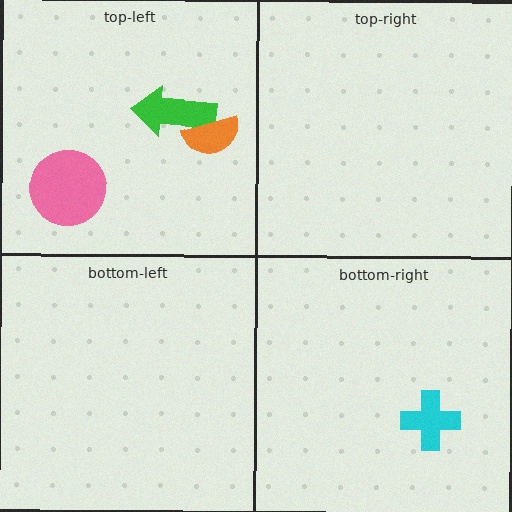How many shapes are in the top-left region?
3.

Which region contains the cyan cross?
The bottom-right region.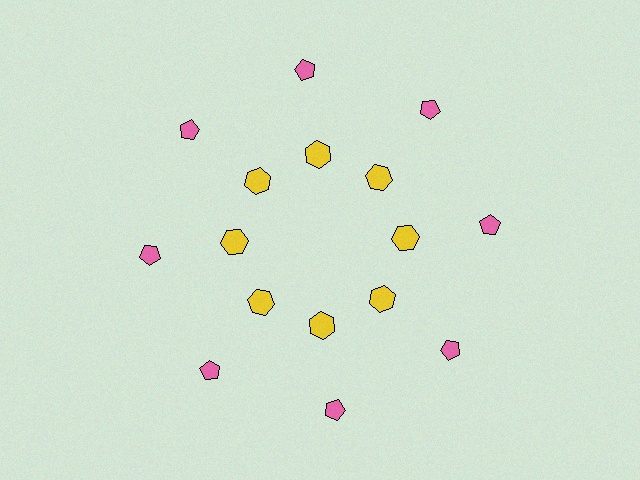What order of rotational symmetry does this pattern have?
This pattern has 8-fold rotational symmetry.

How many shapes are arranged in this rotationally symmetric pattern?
There are 16 shapes, arranged in 8 groups of 2.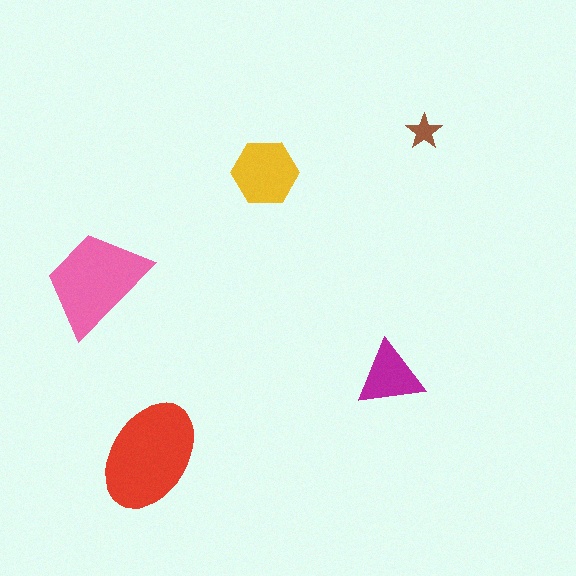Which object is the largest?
The red ellipse.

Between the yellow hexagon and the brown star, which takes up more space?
The yellow hexagon.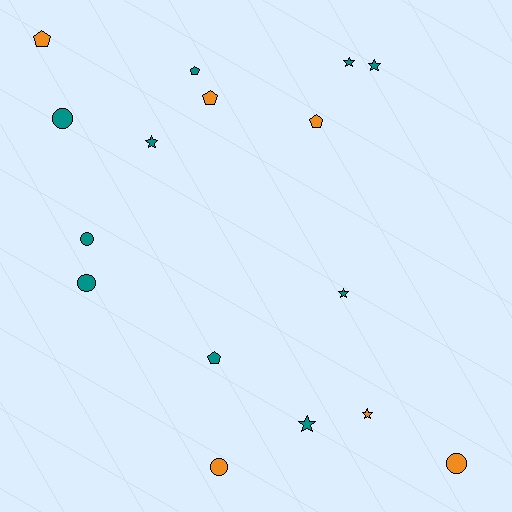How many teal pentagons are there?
There are 2 teal pentagons.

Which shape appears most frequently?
Star, with 6 objects.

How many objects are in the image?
There are 16 objects.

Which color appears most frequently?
Teal, with 10 objects.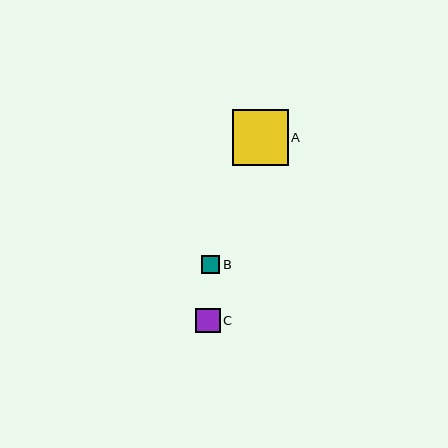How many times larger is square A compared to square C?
Square A is approximately 2.2 times the size of square C.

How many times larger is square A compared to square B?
Square A is approximately 3.1 times the size of square B.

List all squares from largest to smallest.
From largest to smallest: A, C, B.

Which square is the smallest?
Square B is the smallest with a size of approximately 18 pixels.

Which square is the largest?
Square A is the largest with a size of approximately 56 pixels.